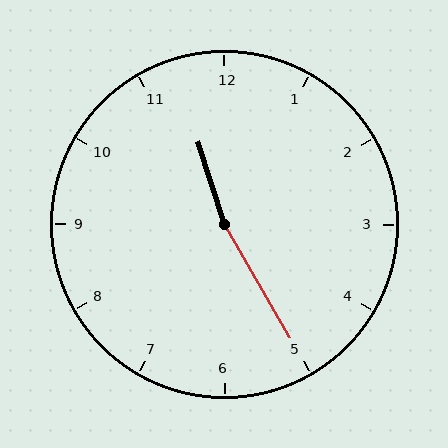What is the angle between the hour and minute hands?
Approximately 168 degrees.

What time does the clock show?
11:25.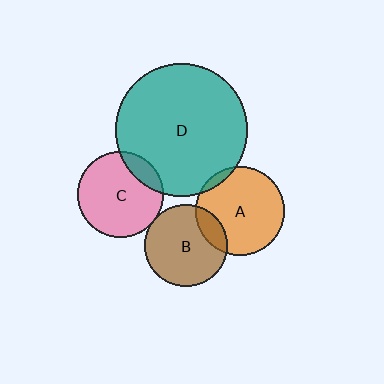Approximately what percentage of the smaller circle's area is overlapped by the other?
Approximately 5%.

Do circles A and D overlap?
Yes.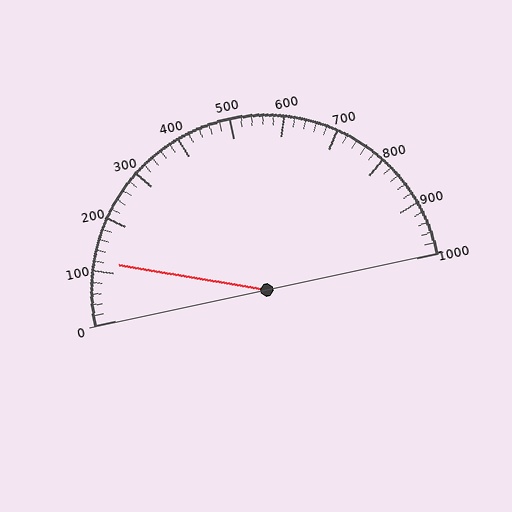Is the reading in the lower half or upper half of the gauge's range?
The reading is in the lower half of the range (0 to 1000).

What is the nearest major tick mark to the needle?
The nearest major tick mark is 100.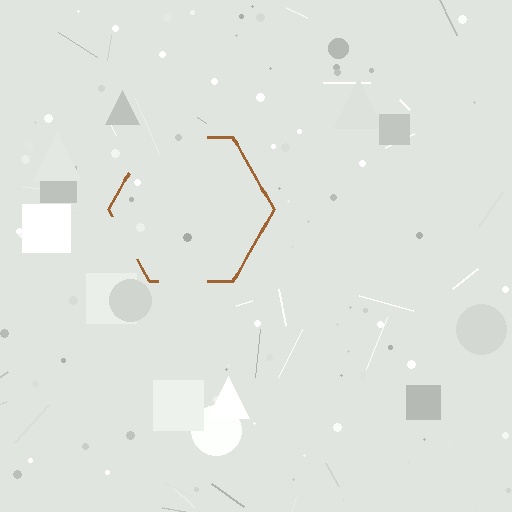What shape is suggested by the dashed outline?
The dashed outline suggests a hexagon.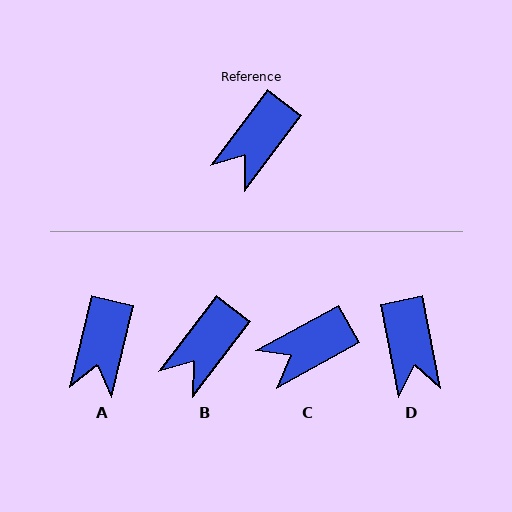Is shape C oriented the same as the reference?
No, it is off by about 24 degrees.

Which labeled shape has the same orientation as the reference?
B.